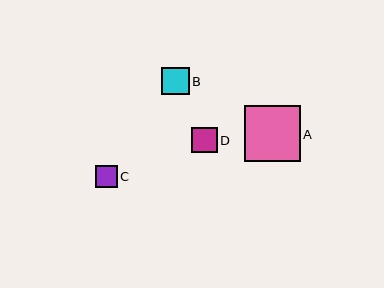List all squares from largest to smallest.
From largest to smallest: A, B, D, C.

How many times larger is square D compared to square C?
Square D is approximately 1.2 times the size of square C.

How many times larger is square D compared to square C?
Square D is approximately 1.2 times the size of square C.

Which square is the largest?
Square A is the largest with a size of approximately 56 pixels.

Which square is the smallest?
Square C is the smallest with a size of approximately 22 pixels.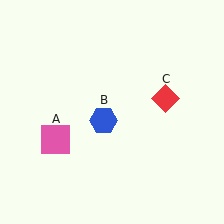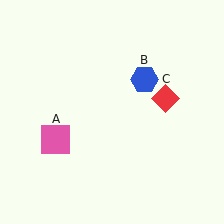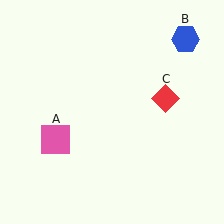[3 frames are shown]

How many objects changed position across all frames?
1 object changed position: blue hexagon (object B).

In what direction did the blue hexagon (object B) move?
The blue hexagon (object B) moved up and to the right.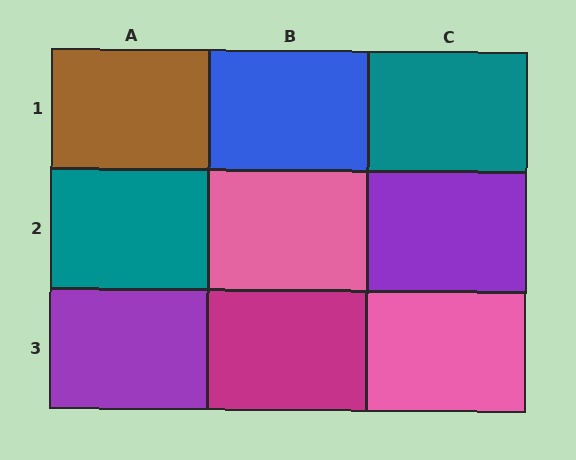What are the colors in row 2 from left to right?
Teal, pink, purple.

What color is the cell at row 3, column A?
Purple.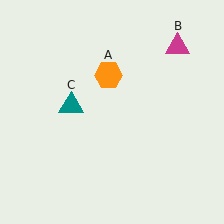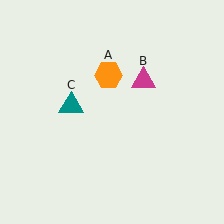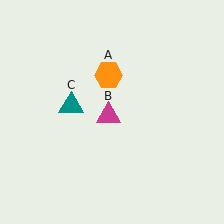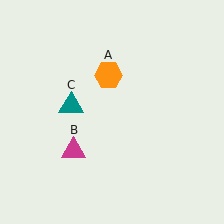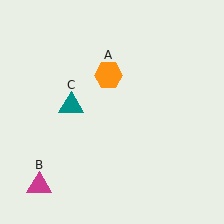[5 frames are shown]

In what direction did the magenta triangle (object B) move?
The magenta triangle (object B) moved down and to the left.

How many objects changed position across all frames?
1 object changed position: magenta triangle (object B).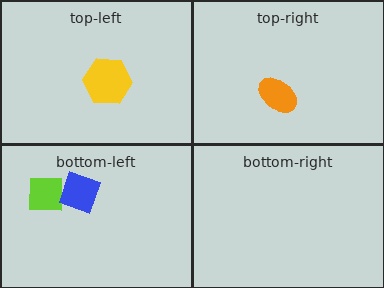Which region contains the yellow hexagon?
The top-left region.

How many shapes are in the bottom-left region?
2.